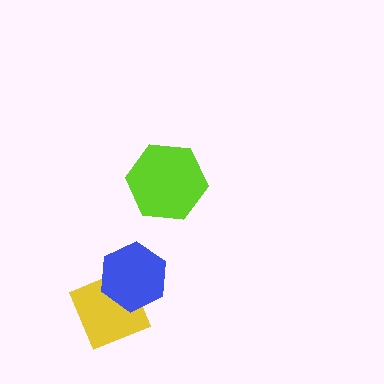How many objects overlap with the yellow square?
1 object overlaps with the yellow square.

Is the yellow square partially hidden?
Yes, it is partially covered by another shape.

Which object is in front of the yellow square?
The blue hexagon is in front of the yellow square.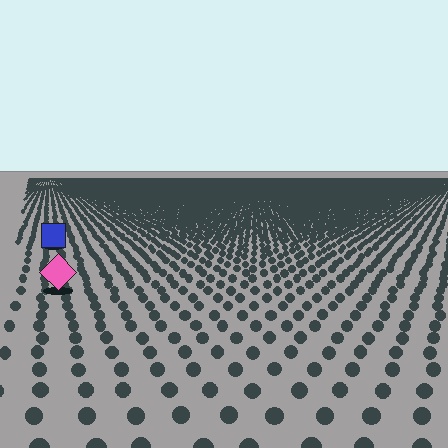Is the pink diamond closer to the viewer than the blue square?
Yes. The pink diamond is closer — you can tell from the texture gradient: the ground texture is coarser near it.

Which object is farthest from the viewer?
The blue square is farthest from the viewer. It appears smaller and the ground texture around it is denser.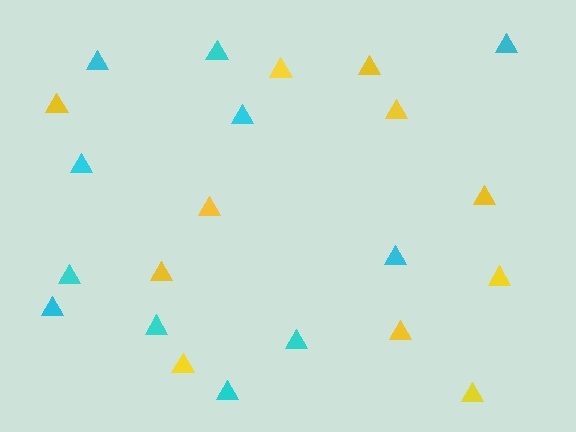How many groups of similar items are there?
There are 2 groups: one group of yellow triangles (11) and one group of cyan triangles (11).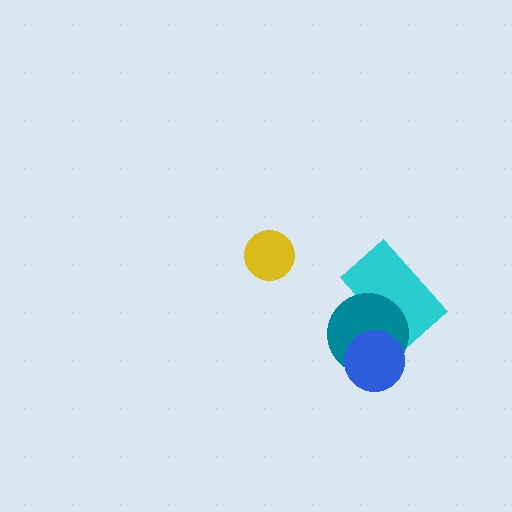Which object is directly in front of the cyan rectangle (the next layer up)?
The teal circle is directly in front of the cyan rectangle.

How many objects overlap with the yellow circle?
0 objects overlap with the yellow circle.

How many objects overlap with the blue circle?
2 objects overlap with the blue circle.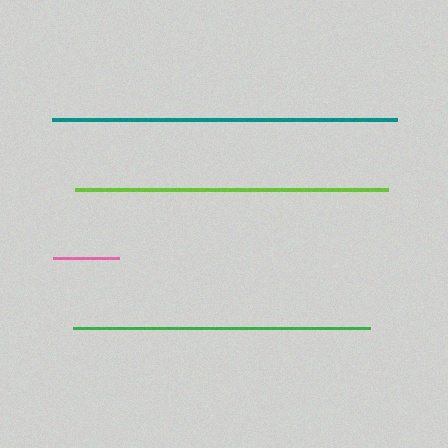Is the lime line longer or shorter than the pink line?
The lime line is longer than the pink line.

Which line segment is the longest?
The teal line is the longest at approximately 346 pixels.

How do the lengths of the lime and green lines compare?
The lime and green lines are approximately the same length.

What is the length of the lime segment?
The lime segment is approximately 313 pixels long.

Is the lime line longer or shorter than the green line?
The lime line is longer than the green line.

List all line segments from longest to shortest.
From longest to shortest: teal, lime, green, pink.